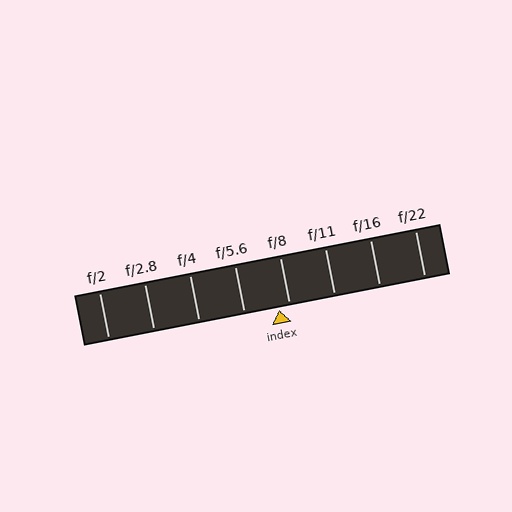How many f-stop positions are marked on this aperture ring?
There are 8 f-stop positions marked.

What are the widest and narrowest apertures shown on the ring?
The widest aperture shown is f/2 and the narrowest is f/22.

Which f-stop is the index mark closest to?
The index mark is closest to f/8.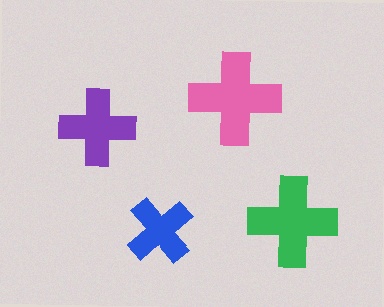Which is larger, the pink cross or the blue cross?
The pink one.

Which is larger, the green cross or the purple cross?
The green one.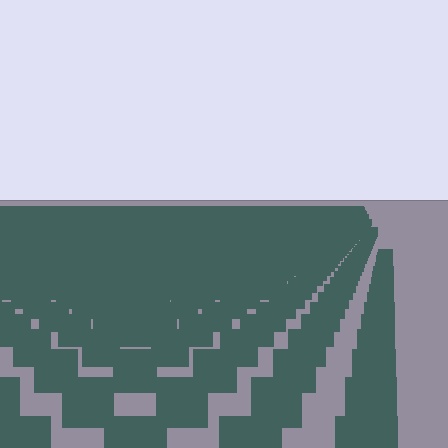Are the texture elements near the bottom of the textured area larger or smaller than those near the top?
Larger. Near the bottom, elements are closer to the viewer and appear at a bigger on-screen size.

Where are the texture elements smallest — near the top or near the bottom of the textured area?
Near the top.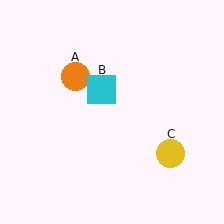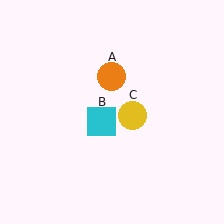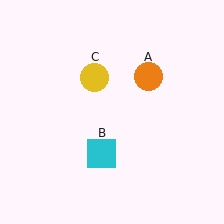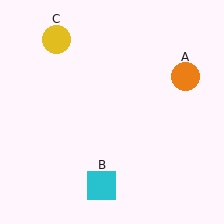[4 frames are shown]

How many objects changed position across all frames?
3 objects changed position: orange circle (object A), cyan square (object B), yellow circle (object C).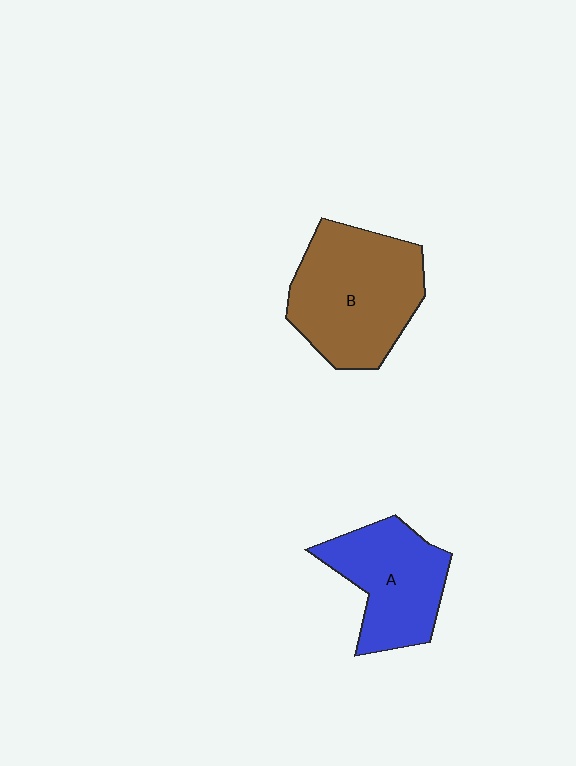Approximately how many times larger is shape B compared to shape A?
Approximately 1.4 times.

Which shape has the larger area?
Shape B (brown).